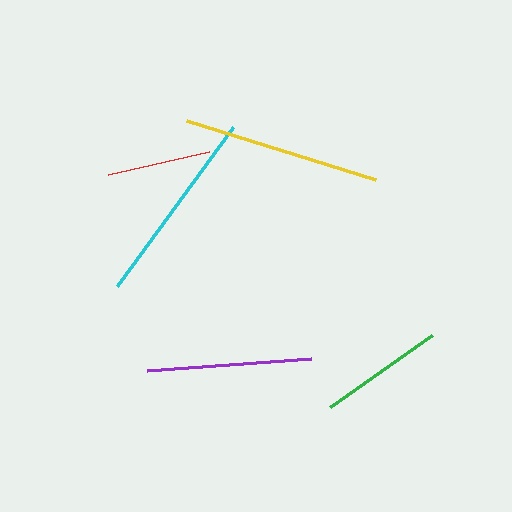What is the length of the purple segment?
The purple segment is approximately 165 pixels long.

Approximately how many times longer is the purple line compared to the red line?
The purple line is approximately 1.6 times the length of the red line.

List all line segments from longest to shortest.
From longest to shortest: yellow, cyan, purple, green, red.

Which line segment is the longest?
The yellow line is the longest at approximately 198 pixels.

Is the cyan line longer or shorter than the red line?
The cyan line is longer than the red line.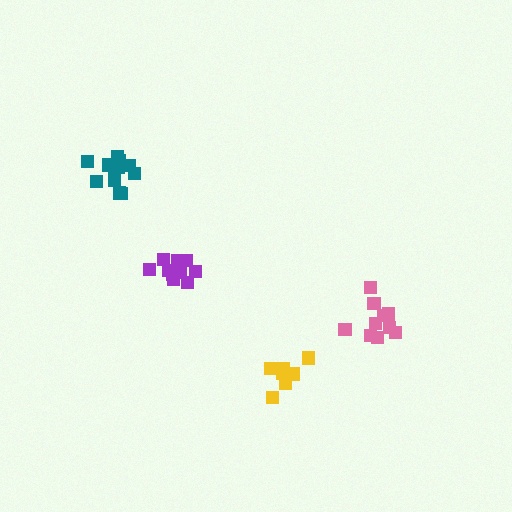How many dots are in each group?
Group 1: 13 dots, Group 2: 13 dots, Group 3: 7 dots, Group 4: 10 dots (43 total).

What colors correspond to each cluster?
The clusters are colored: teal, purple, yellow, pink.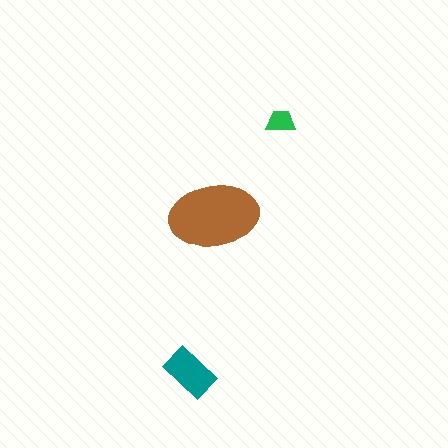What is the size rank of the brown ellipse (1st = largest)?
1st.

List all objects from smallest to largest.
The green trapezoid, the teal rectangle, the brown ellipse.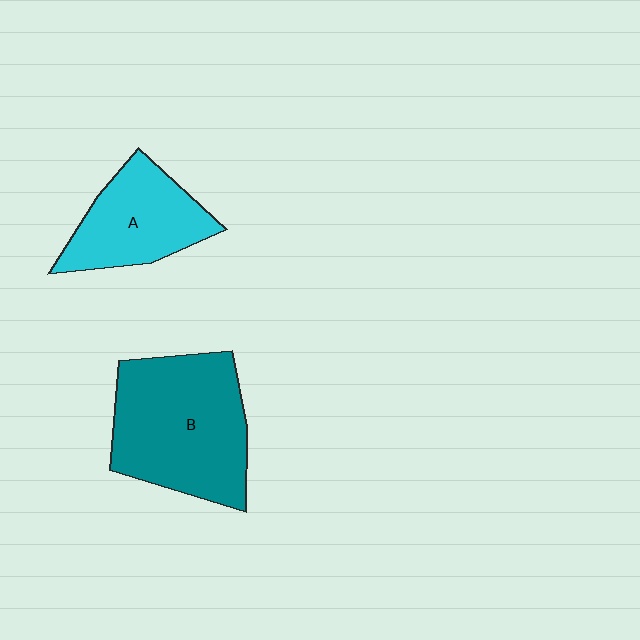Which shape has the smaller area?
Shape A (cyan).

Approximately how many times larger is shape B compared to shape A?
Approximately 1.6 times.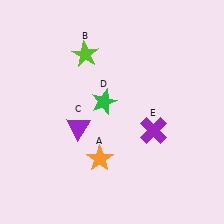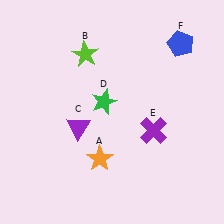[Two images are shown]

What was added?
A blue pentagon (F) was added in Image 2.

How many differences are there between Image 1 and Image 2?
There is 1 difference between the two images.